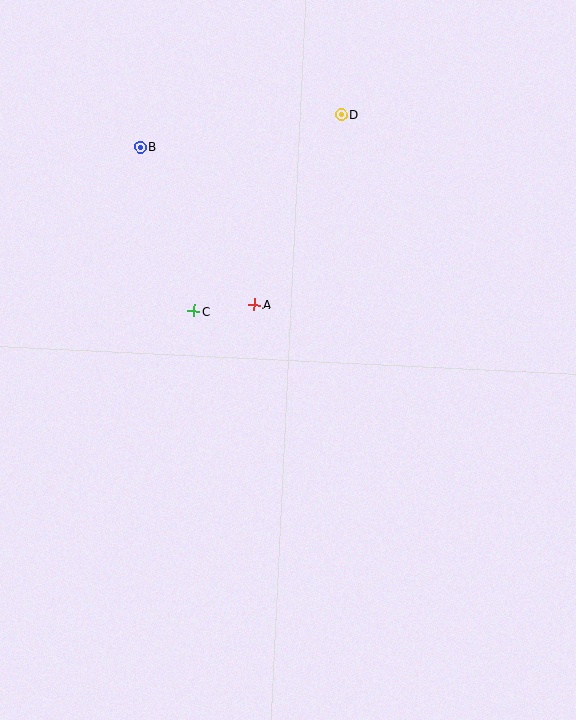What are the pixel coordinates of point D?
Point D is at (341, 114).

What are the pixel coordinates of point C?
Point C is at (194, 311).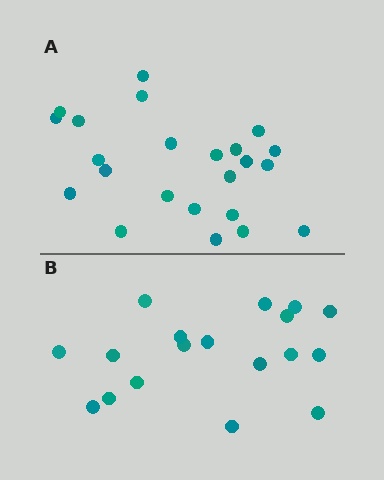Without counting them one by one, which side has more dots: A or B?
Region A (the top region) has more dots.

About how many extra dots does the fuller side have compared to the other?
Region A has about 5 more dots than region B.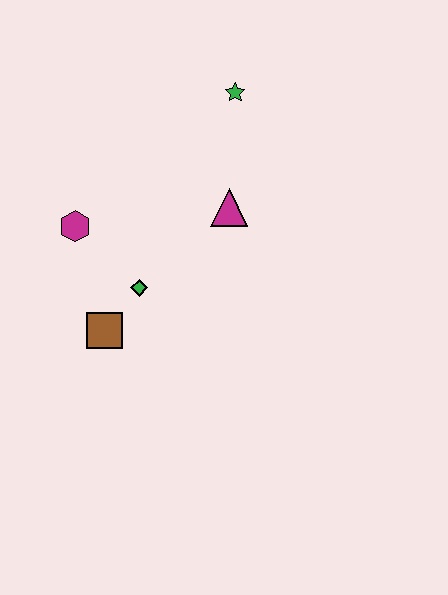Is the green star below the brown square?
No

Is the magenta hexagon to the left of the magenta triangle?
Yes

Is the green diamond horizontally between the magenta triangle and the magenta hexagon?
Yes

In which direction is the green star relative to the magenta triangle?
The green star is above the magenta triangle.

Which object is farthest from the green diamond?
The green star is farthest from the green diamond.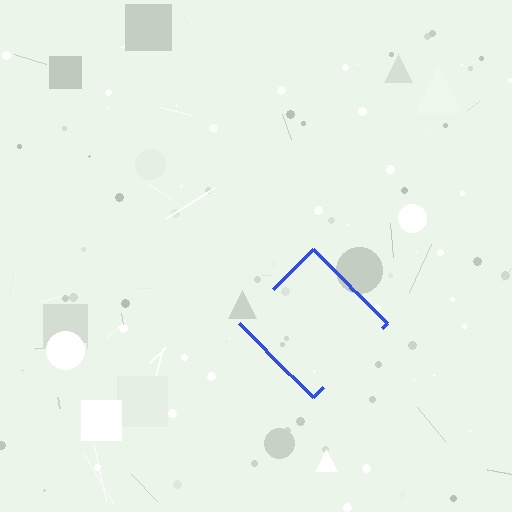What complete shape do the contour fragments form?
The contour fragments form a diamond.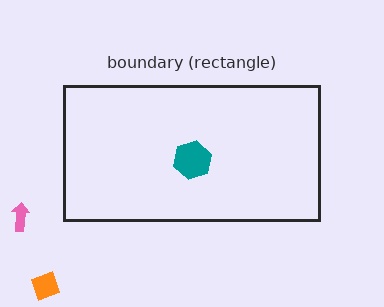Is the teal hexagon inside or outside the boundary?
Inside.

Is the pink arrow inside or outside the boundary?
Outside.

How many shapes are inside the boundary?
1 inside, 2 outside.